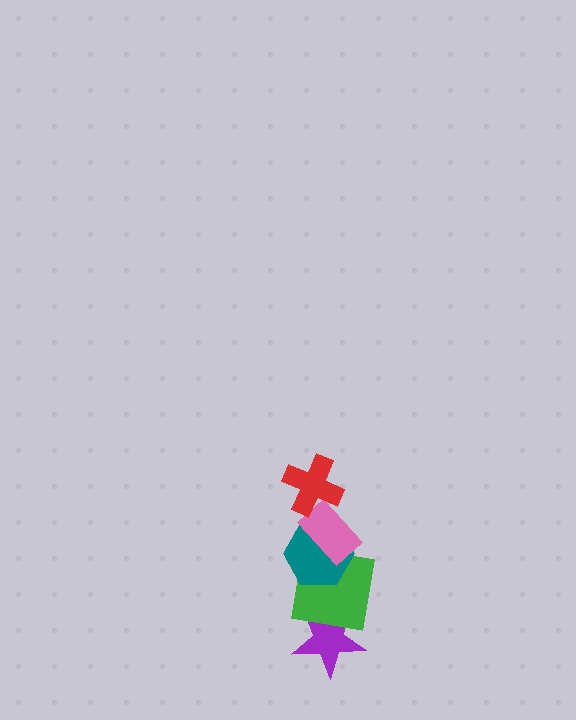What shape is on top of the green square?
The teal hexagon is on top of the green square.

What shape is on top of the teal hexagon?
The pink rectangle is on top of the teal hexagon.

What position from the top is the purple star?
The purple star is 5th from the top.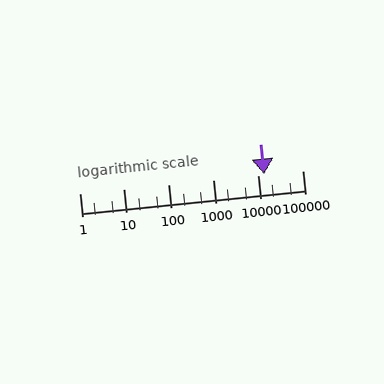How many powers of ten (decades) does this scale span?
The scale spans 5 decades, from 1 to 100000.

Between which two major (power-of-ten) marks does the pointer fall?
The pointer is between 10000 and 100000.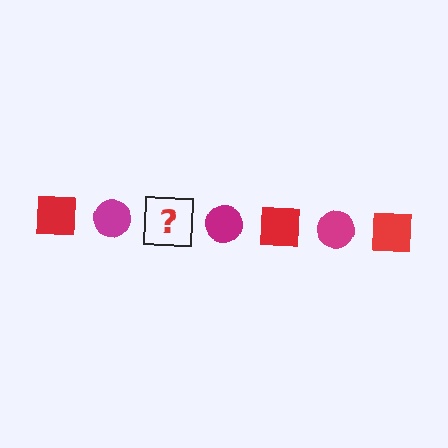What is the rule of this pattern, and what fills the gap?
The rule is that the pattern alternates between red square and magenta circle. The gap should be filled with a red square.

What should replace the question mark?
The question mark should be replaced with a red square.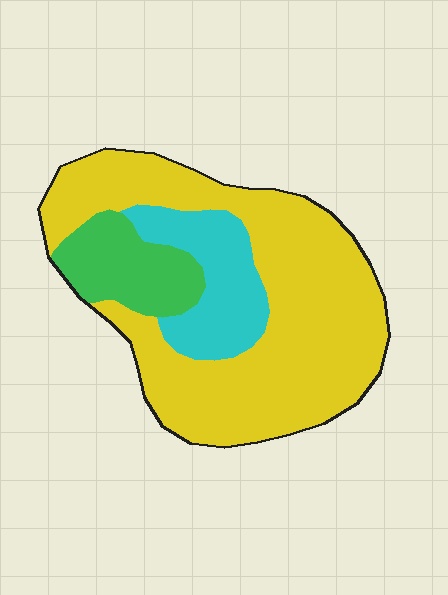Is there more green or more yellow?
Yellow.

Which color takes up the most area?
Yellow, at roughly 70%.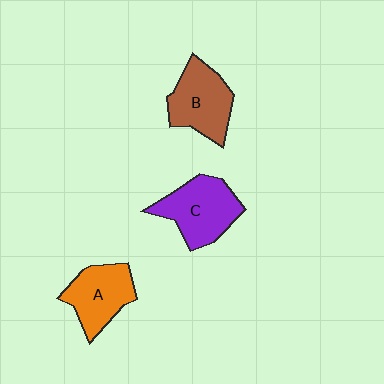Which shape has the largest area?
Shape C (purple).